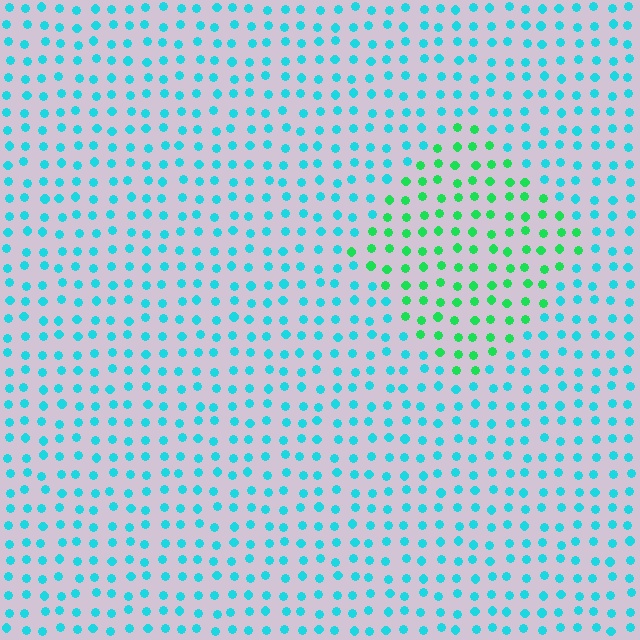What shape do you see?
I see a diamond.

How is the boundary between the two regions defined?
The boundary is defined purely by a slight shift in hue (about 45 degrees). Spacing, size, and orientation are identical on both sides.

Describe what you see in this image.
The image is filled with small cyan elements in a uniform arrangement. A diamond-shaped region is visible where the elements are tinted to a slightly different hue, forming a subtle color boundary.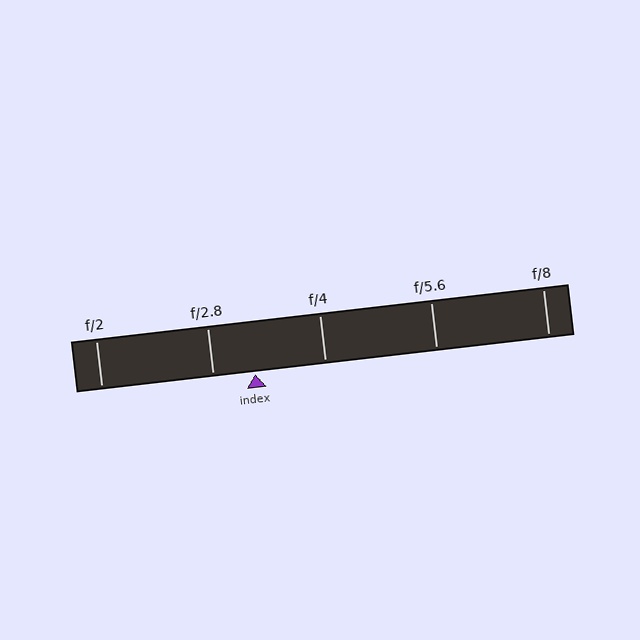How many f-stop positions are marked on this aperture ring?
There are 5 f-stop positions marked.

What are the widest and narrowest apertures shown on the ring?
The widest aperture shown is f/2 and the narrowest is f/8.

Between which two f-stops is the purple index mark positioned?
The index mark is between f/2.8 and f/4.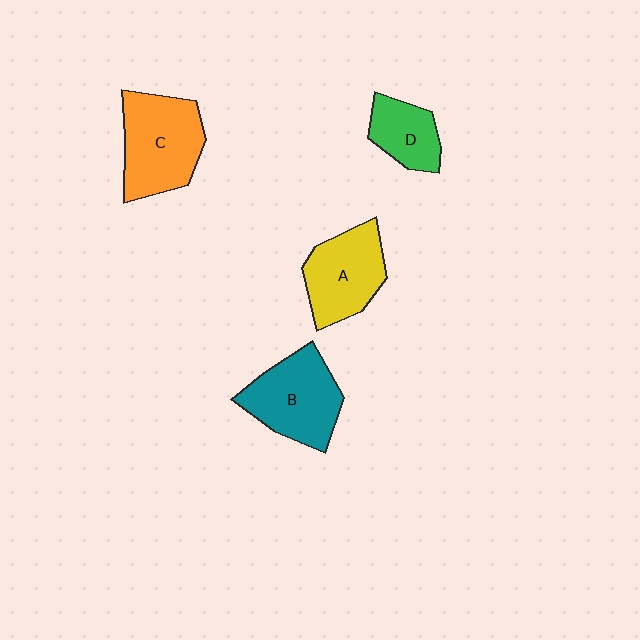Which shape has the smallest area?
Shape D (green).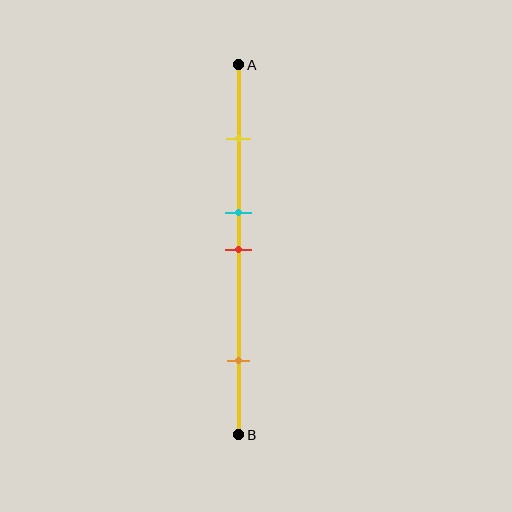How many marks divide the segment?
There are 4 marks dividing the segment.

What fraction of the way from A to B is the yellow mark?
The yellow mark is approximately 20% (0.2) of the way from A to B.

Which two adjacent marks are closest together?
The cyan and red marks are the closest adjacent pair.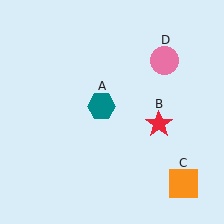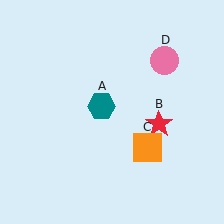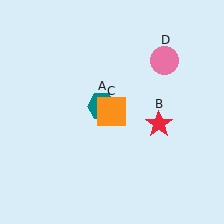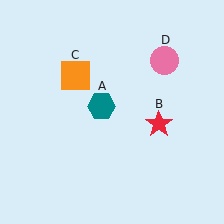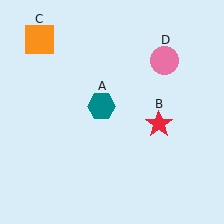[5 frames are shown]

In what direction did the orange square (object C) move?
The orange square (object C) moved up and to the left.